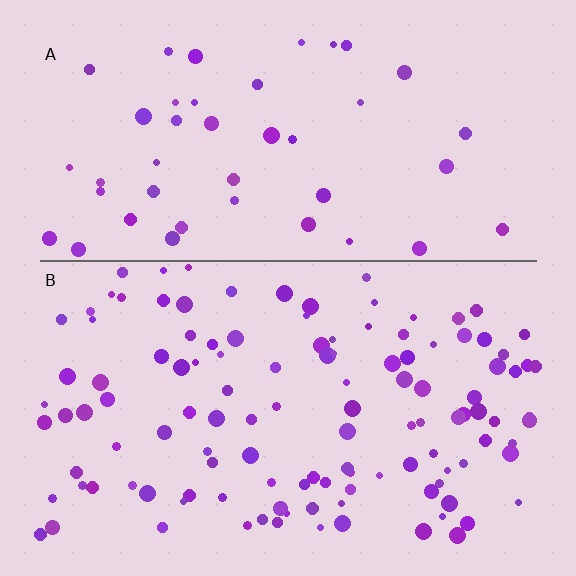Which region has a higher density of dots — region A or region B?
B (the bottom).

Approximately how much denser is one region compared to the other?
Approximately 2.7× — region B over region A.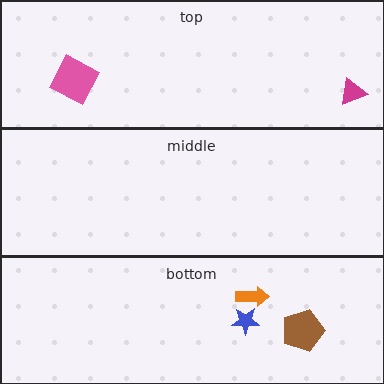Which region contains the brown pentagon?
The bottom region.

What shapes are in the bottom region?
The brown pentagon, the blue star, the orange arrow.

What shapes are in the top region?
The pink square, the magenta triangle.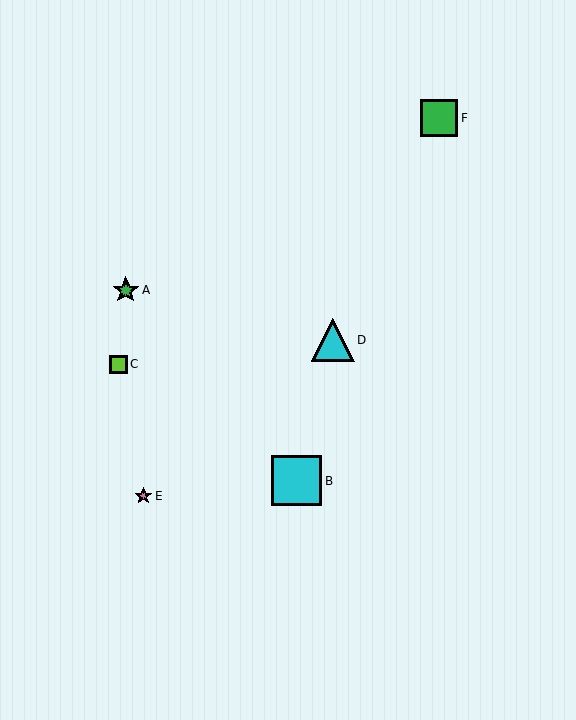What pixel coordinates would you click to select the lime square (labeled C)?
Click at (118, 364) to select the lime square C.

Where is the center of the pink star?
The center of the pink star is at (143, 496).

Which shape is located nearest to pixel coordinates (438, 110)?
The green square (labeled F) at (439, 118) is nearest to that location.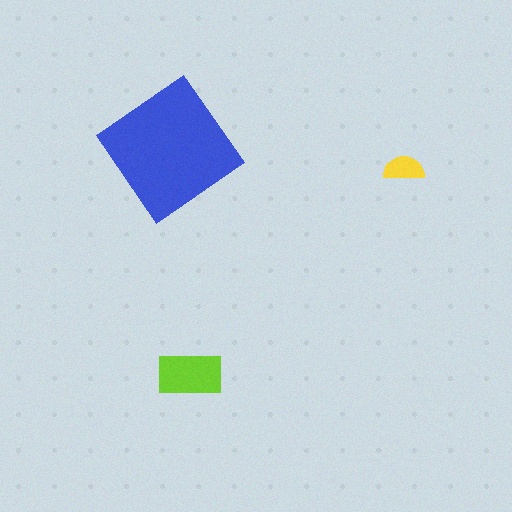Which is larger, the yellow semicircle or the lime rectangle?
The lime rectangle.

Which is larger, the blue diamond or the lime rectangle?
The blue diamond.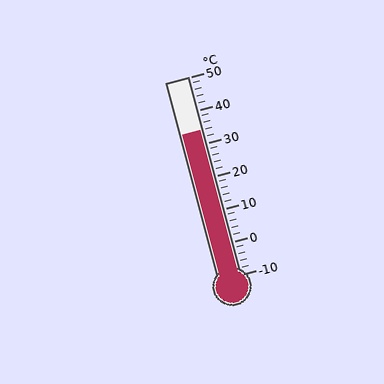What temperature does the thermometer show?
The thermometer shows approximately 34°C.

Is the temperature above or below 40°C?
The temperature is below 40°C.